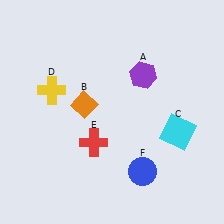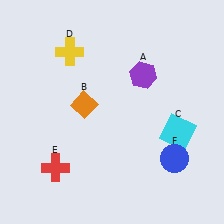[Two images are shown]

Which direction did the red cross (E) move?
The red cross (E) moved left.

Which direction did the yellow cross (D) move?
The yellow cross (D) moved up.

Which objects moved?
The objects that moved are: the yellow cross (D), the red cross (E), the blue circle (F).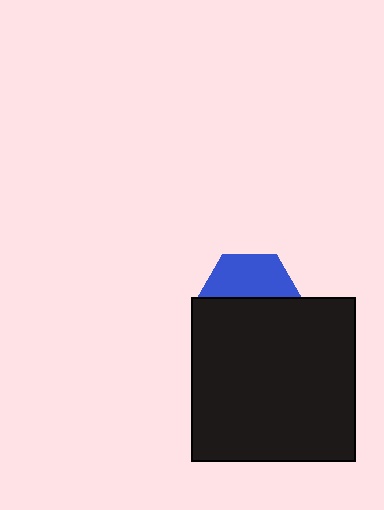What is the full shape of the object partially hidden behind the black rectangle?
The partially hidden object is a blue hexagon.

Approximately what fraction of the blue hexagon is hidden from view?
Roughly 55% of the blue hexagon is hidden behind the black rectangle.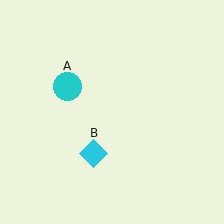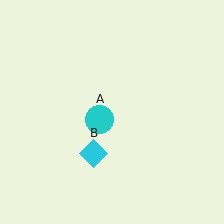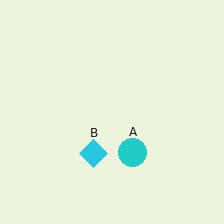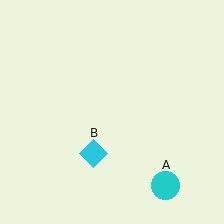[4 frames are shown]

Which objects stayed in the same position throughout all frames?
Cyan diamond (object B) remained stationary.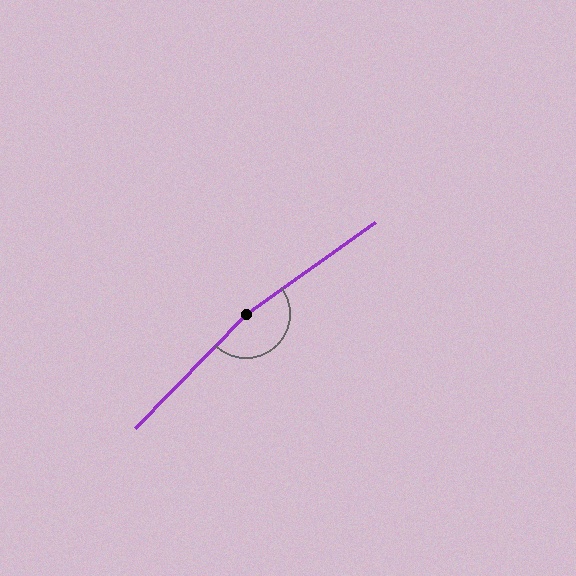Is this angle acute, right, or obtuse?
It is obtuse.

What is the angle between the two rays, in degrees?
Approximately 170 degrees.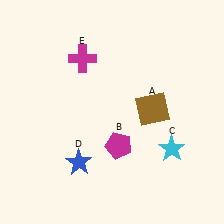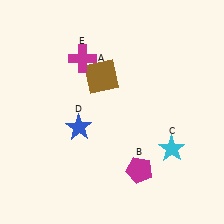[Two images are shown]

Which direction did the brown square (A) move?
The brown square (A) moved left.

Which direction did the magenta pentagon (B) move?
The magenta pentagon (B) moved down.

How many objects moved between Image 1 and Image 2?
3 objects moved between the two images.